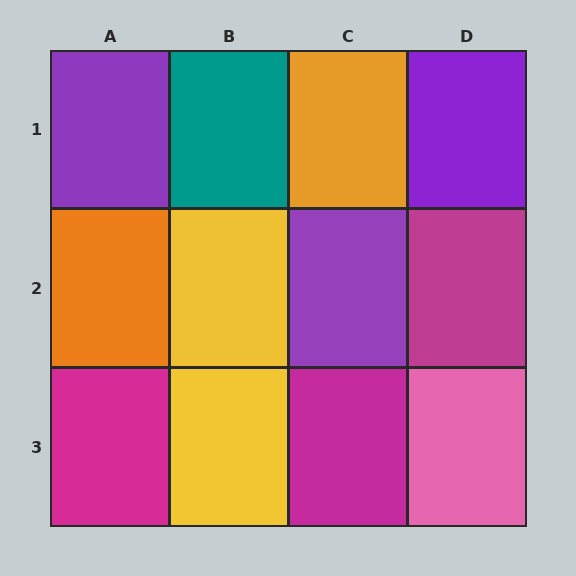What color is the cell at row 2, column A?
Orange.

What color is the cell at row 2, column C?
Purple.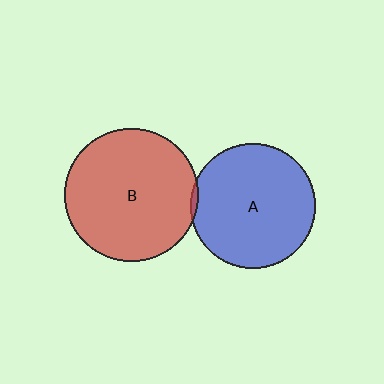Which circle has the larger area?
Circle B (red).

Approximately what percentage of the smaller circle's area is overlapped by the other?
Approximately 5%.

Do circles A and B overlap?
Yes.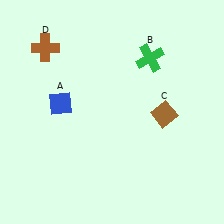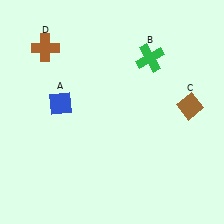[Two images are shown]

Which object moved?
The brown diamond (C) moved right.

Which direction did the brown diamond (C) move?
The brown diamond (C) moved right.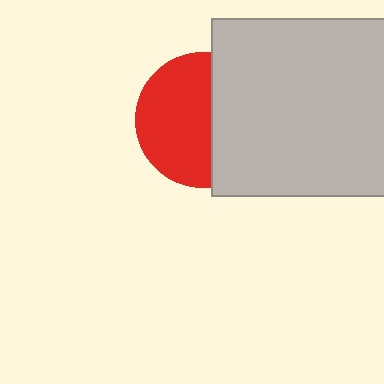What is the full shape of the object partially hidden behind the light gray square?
The partially hidden object is a red circle.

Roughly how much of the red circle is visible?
About half of it is visible (roughly 58%).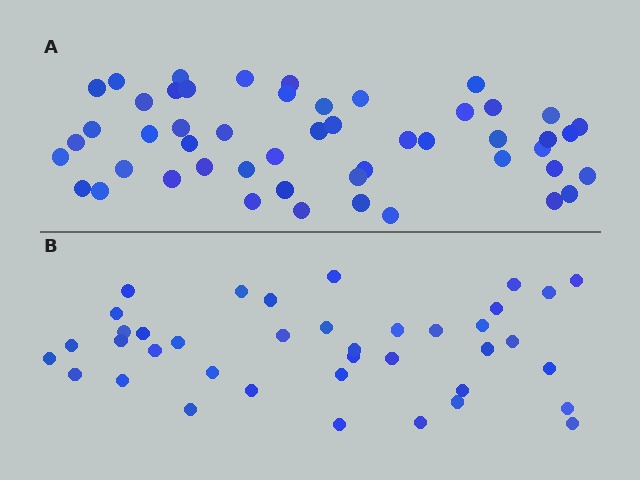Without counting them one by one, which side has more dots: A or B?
Region A (the top region) has more dots.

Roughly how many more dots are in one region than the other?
Region A has roughly 12 or so more dots than region B.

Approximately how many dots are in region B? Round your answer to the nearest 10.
About 40 dots. (The exact count is 39, which rounds to 40.)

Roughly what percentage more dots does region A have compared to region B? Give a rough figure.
About 30% more.